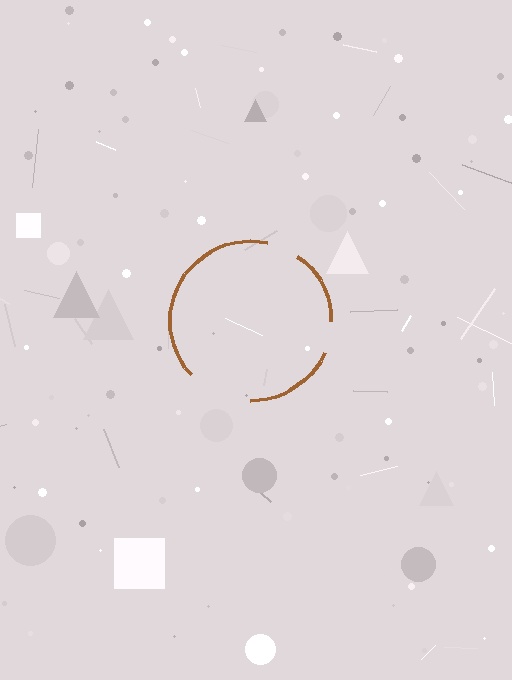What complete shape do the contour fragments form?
The contour fragments form a circle.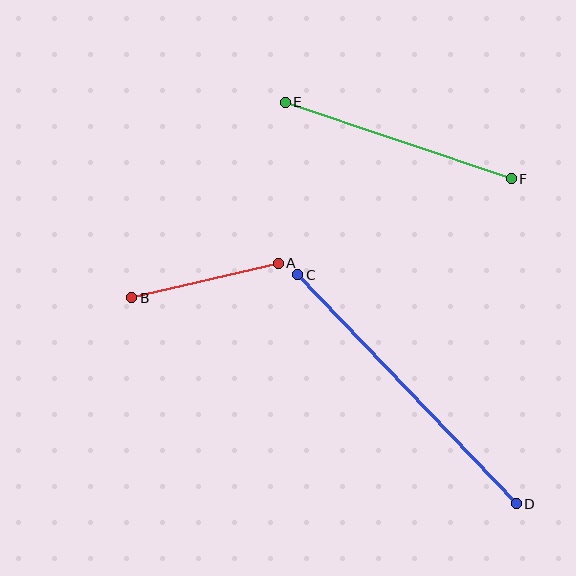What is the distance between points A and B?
The distance is approximately 151 pixels.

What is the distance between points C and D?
The distance is approximately 317 pixels.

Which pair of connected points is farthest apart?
Points C and D are farthest apart.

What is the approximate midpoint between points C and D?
The midpoint is at approximately (407, 389) pixels.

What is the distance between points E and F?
The distance is approximately 238 pixels.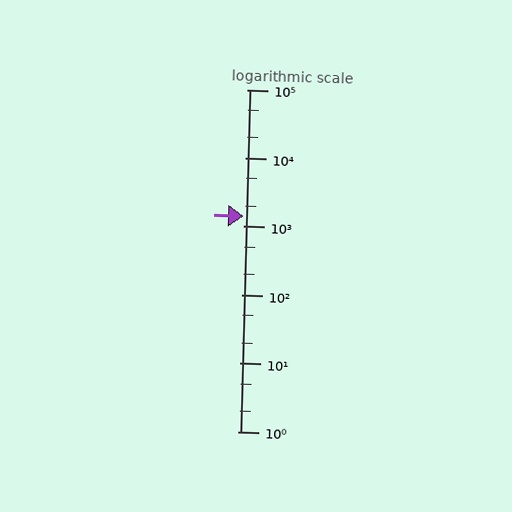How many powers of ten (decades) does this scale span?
The scale spans 5 decades, from 1 to 100000.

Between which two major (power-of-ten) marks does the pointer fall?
The pointer is between 1000 and 10000.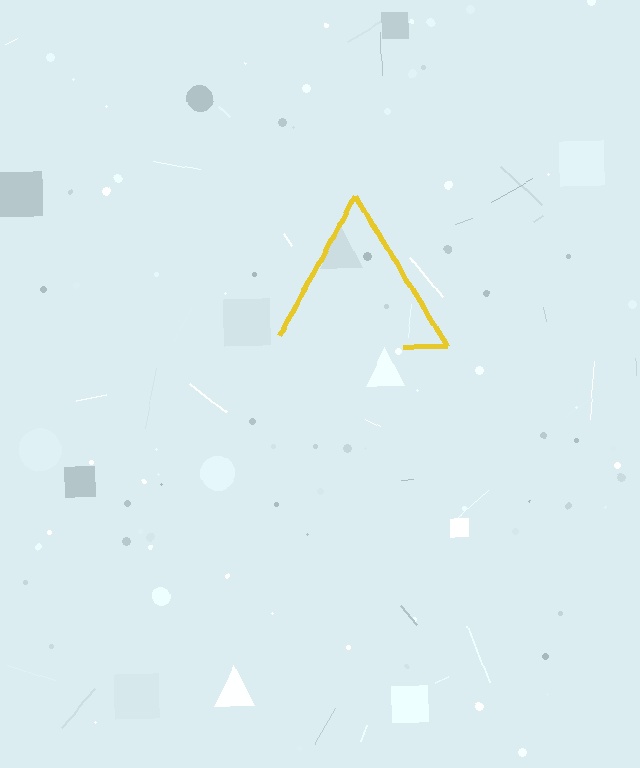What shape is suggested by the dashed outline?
The dashed outline suggests a triangle.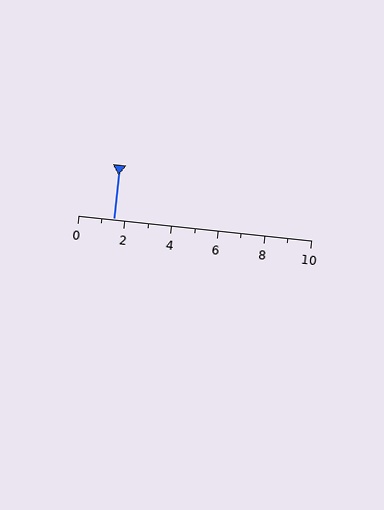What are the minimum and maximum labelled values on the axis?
The axis runs from 0 to 10.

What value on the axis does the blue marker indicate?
The marker indicates approximately 1.5.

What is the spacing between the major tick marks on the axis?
The major ticks are spaced 2 apart.